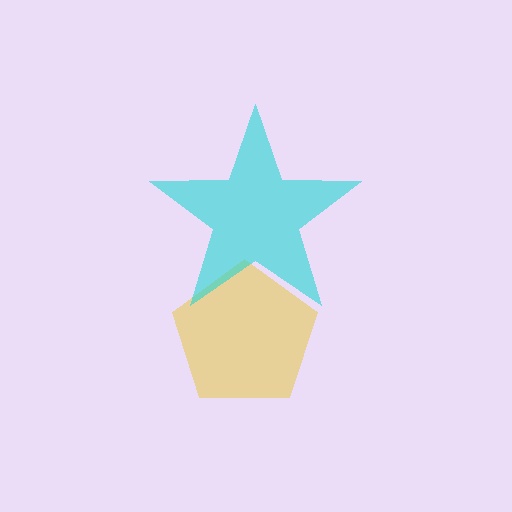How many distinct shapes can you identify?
There are 2 distinct shapes: a yellow pentagon, a cyan star.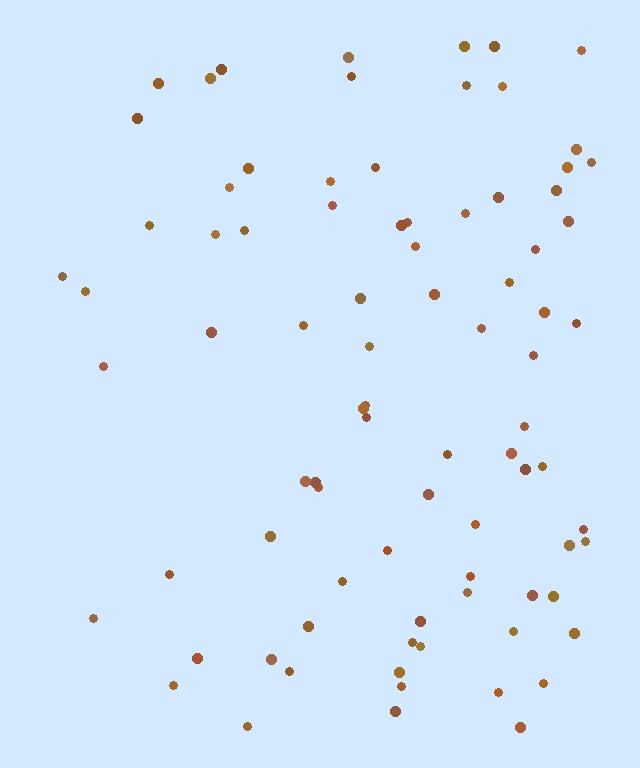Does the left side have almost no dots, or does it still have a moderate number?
Still a moderate number, just noticeably fewer than the right.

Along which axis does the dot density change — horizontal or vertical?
Horizontal.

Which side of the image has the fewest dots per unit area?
The left.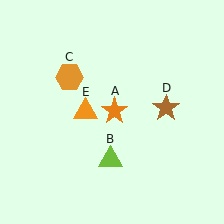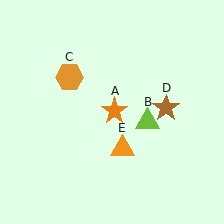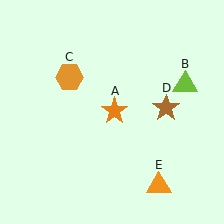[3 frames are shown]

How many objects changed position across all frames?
2 objects changed position: lime triangle (object B), orange triangle (object E).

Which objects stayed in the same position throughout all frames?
Orange star (object A) and orange hexagon (object C) and brown star (object D) remained stationary.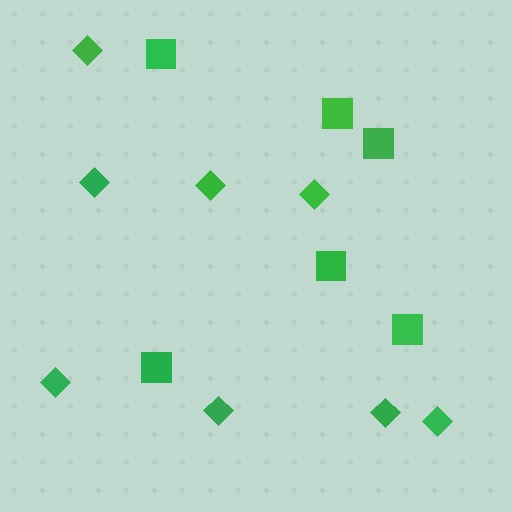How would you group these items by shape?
There are 2 groups: one group of diamonds (8) and one group of squares (6).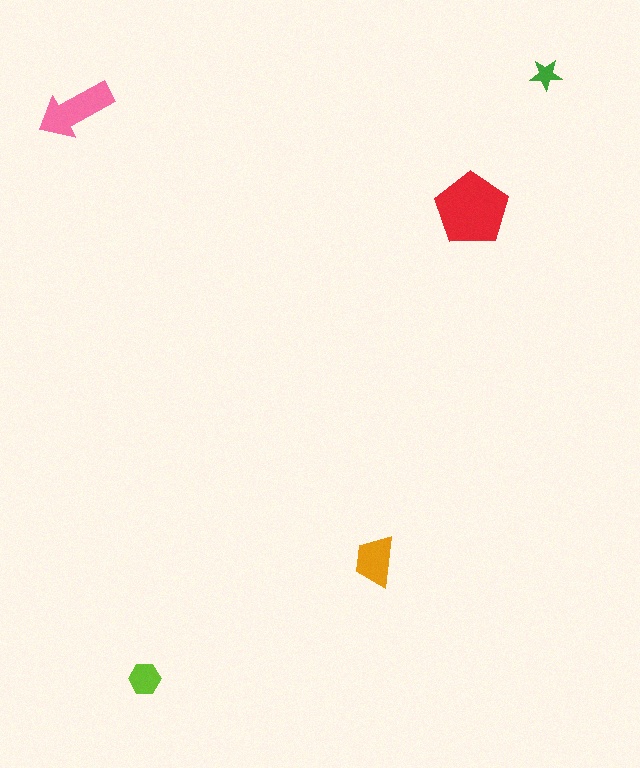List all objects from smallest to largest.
The green star, the lime hexagon, the orange trapezoid, the pink arrow, the red pentagon.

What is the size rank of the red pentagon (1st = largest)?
1st.